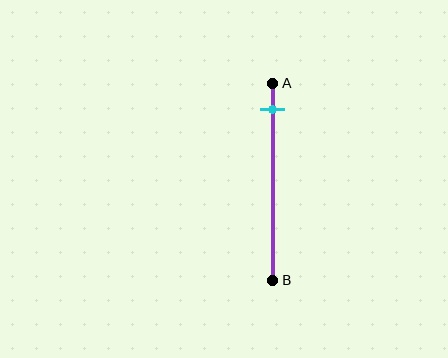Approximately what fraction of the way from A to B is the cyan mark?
The cyan mark is approximately 15% of the way from A to B.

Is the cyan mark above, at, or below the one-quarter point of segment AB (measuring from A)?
The cyan mark is above the one-quarter point of segment AB.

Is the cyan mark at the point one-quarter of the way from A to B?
No, the mark is at about 15% from A, not at the 25% one-quarter point.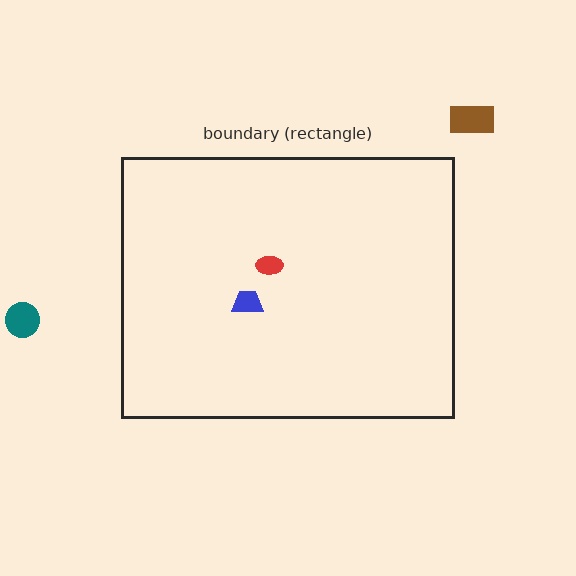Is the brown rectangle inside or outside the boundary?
Outside.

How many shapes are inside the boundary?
2 inside, 2 outside.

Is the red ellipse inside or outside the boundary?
Inside.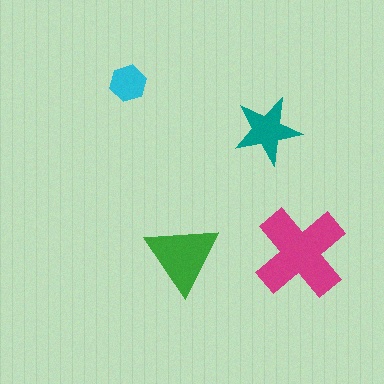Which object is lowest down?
The green triangle is bottommost.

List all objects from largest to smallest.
The magenta cross, the green triangle, the teal star, the cyan hexagon.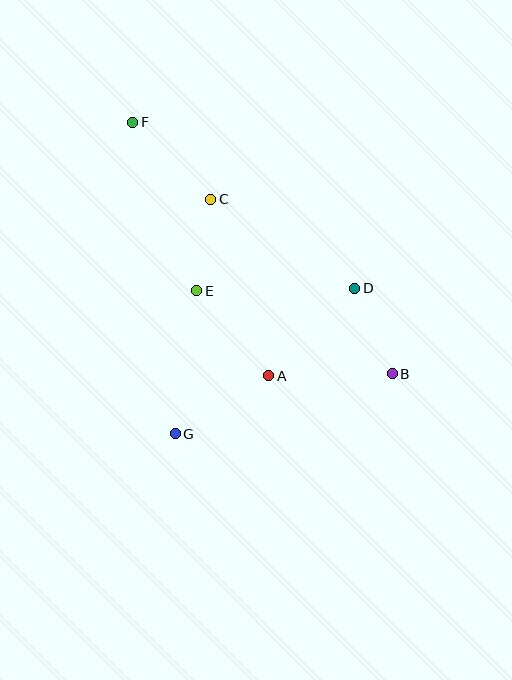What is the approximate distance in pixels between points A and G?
The distance between A and G is approximately 110 pixels.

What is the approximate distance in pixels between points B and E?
The distance between B and E is approximately 212 pixels.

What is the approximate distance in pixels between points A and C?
The distance between A and C is approximately 186 pixels.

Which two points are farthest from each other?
Points B and F are farthest from each other.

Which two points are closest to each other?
Points C and E are closest to each other.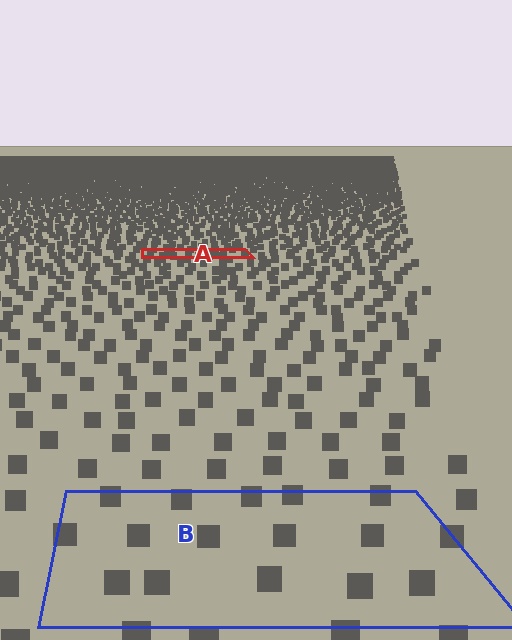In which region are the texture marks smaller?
The texture marks are smaller in region A, because it is farther away.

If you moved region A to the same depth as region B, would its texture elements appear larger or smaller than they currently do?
They would appear larger. At a closer depth, the same texture elements are projected at a bigger on-screen size.